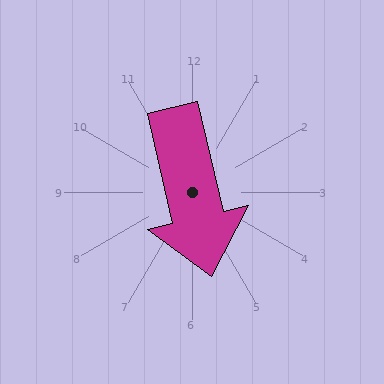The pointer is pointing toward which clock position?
Roughly 6 o'clock.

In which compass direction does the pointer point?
South.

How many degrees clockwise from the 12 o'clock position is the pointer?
Approximately 167 degrees.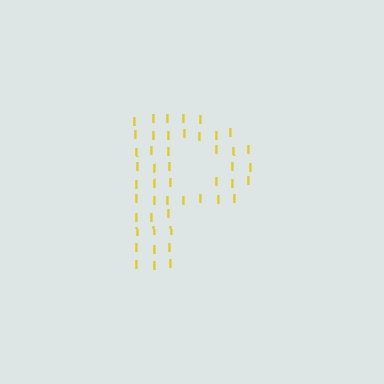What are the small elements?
The small elements are letter I's.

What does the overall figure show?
The overall figure shows the letter P.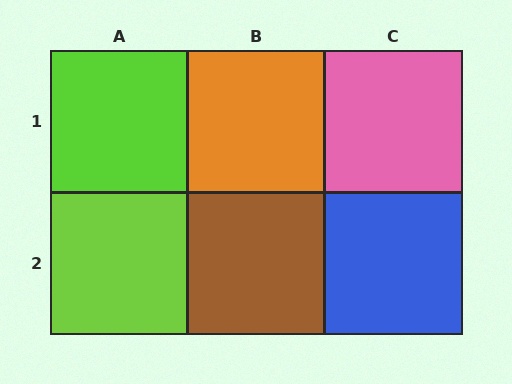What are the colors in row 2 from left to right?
Lime, brown, blue.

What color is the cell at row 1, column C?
Pink.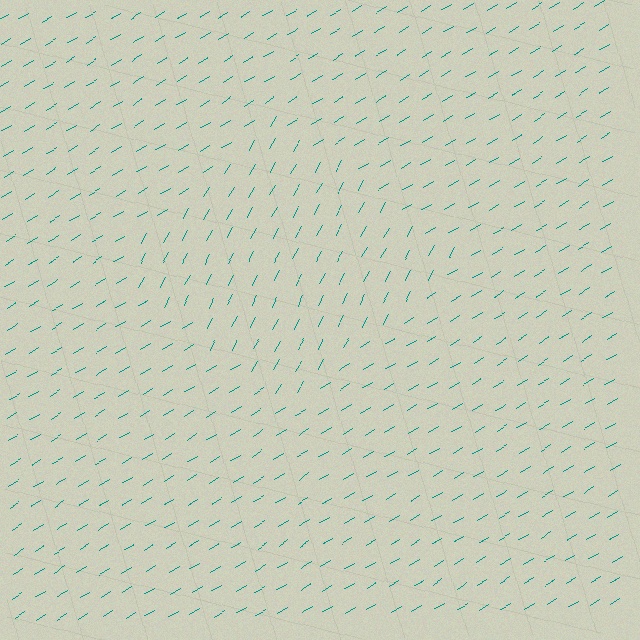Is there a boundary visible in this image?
Yes, there is a texture boundary formed by a change in line orientation.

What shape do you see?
I see a diamond.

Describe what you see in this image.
The image is filled with small teal line segments. A diamond region in the image has lines oriented differently from the surrounding lines, creating a visible texture boundary.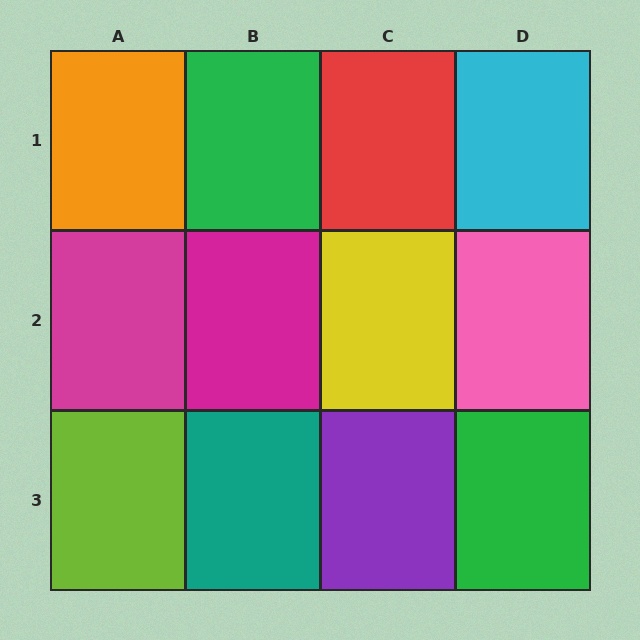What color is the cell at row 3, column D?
Green.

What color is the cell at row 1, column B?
Green.